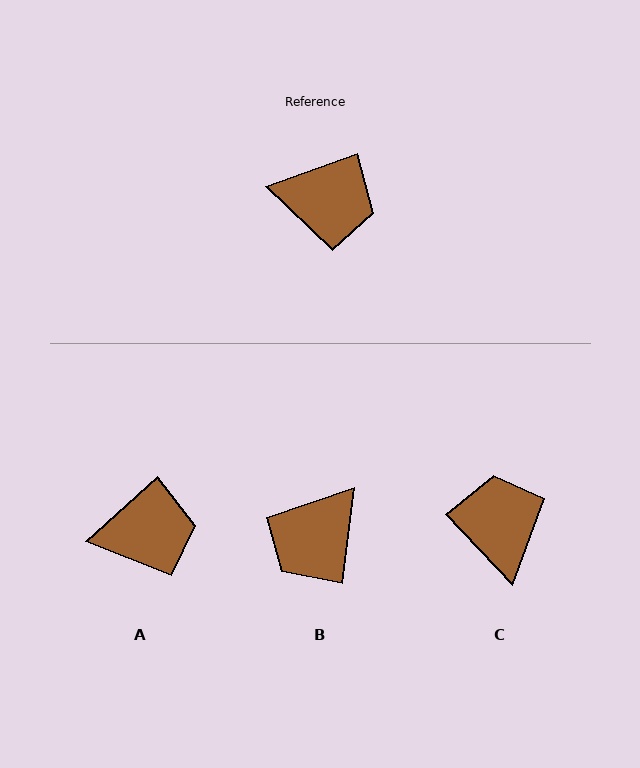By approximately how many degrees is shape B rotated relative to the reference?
Approximately 117 degrees clockwise.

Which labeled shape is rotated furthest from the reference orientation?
B, about 117 degrees away.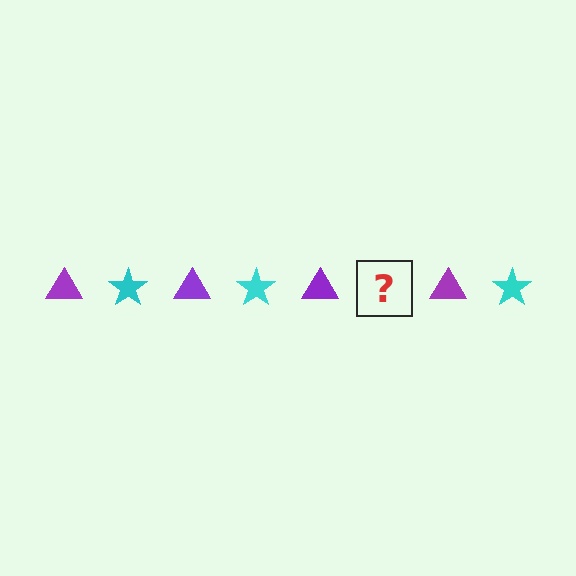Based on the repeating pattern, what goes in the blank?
The blank should be a cyan star.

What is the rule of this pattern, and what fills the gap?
The rule is that the pattern alternates between purple triangle and cyan star. The gap should be filled with a cyan star.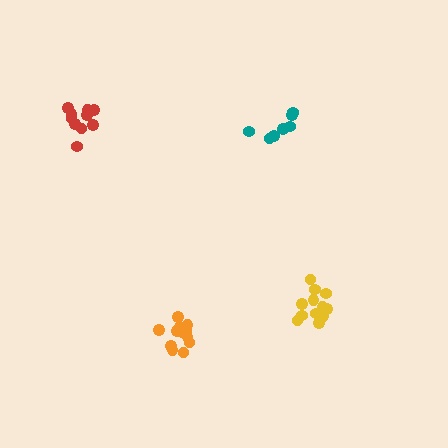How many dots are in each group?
Group 1: 11 dots, Group 2: 7 dots, Group 3: 12 dots, Group 4: 13 dots (43 total).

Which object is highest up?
The red cluster is topmost.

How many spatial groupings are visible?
There are 4 spatial groupings.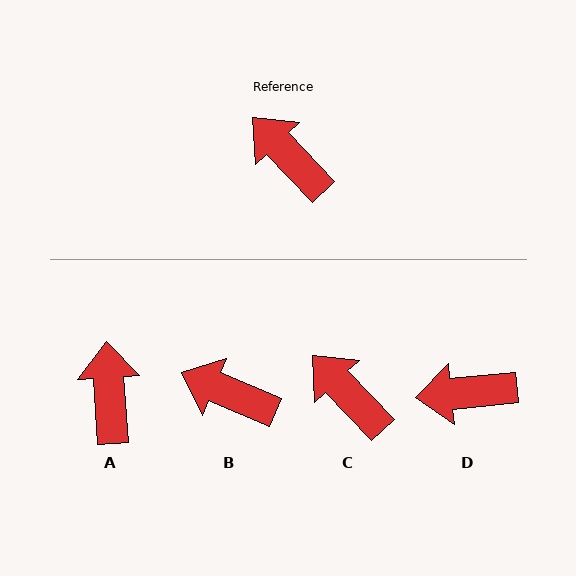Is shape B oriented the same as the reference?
No, it is off by about 23 degrees.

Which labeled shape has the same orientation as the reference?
C.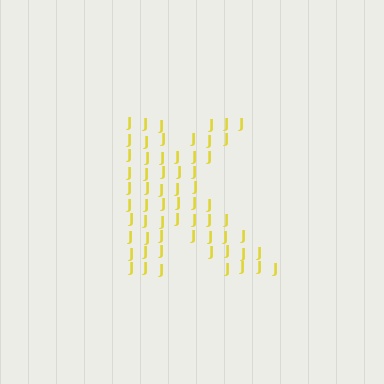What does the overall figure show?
The overall figure shows the letter K.